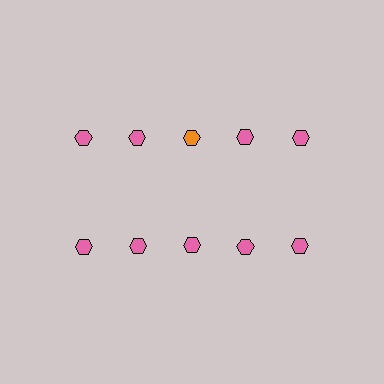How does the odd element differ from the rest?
It has a different color: orange instead of pink.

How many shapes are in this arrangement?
There are 10 shapes arranged in a grid pattern.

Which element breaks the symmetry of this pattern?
The orange hexagon in the top row, center column breaks the symmetry. All other shapes are pink hexagons.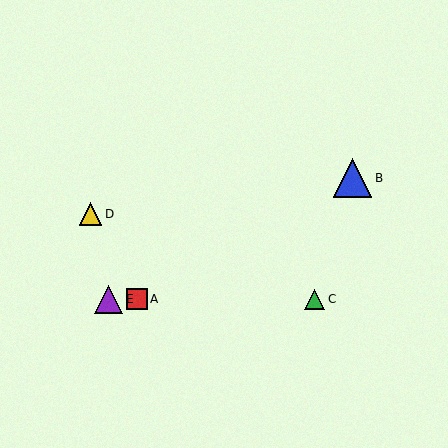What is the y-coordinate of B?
Object B is at y≈178.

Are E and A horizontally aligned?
Yes, both are at y≈299.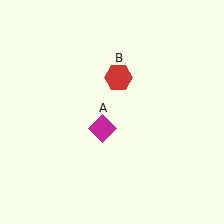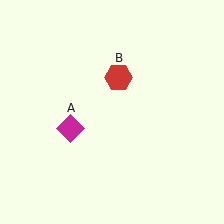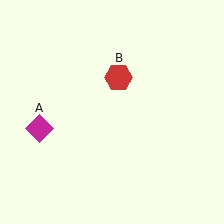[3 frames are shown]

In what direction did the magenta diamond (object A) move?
The magenta diamond (object A) moved left.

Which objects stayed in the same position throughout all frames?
Red hexagon (object B) remained stationary.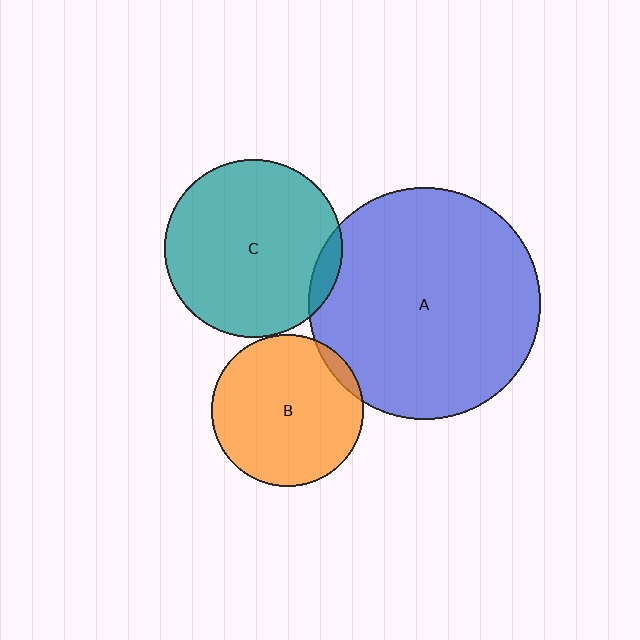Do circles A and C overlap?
Yes.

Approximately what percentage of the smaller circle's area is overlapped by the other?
Approximately 5%.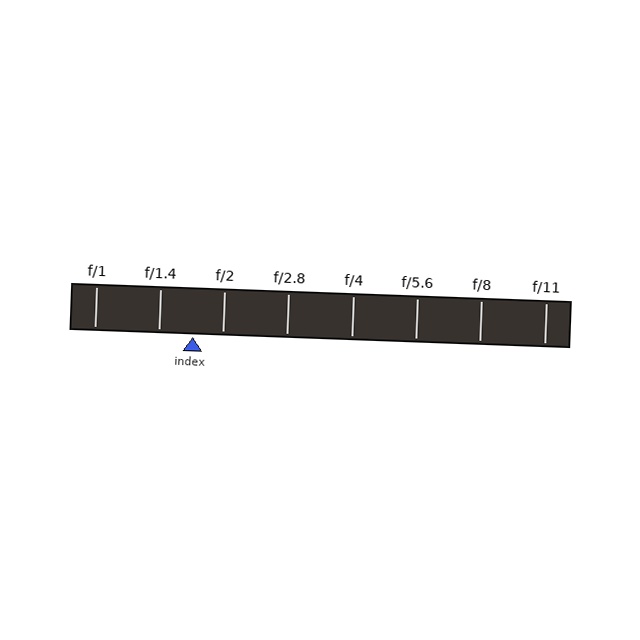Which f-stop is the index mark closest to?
The index mark is closest to f/2.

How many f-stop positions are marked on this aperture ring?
There are 8 f-stop positions marked.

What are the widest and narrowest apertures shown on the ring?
The widest aperture shown is f/1 and the narrowest is f/11.